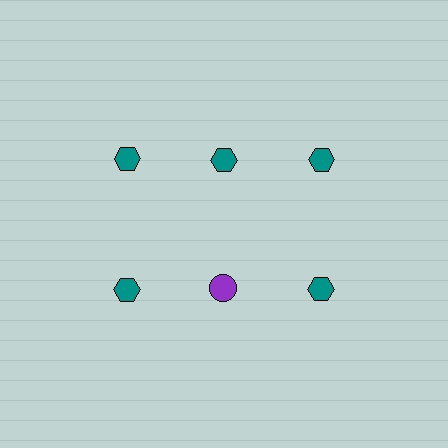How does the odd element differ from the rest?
It differs in both color (purple instead of teal) and shape (circle instead of hexagon).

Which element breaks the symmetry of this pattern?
The purple circle in the second row, second from left column breaks the symmetry. All other shapes are teal hexagons.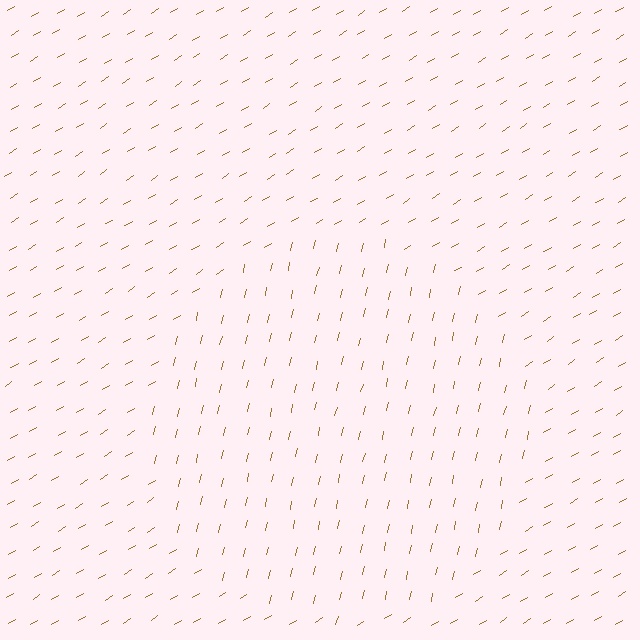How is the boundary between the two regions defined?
The boundary is defined purely by a change in line orientation (approximately 45 degrees difference). All lines are the same color and thickness.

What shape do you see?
I see a circle.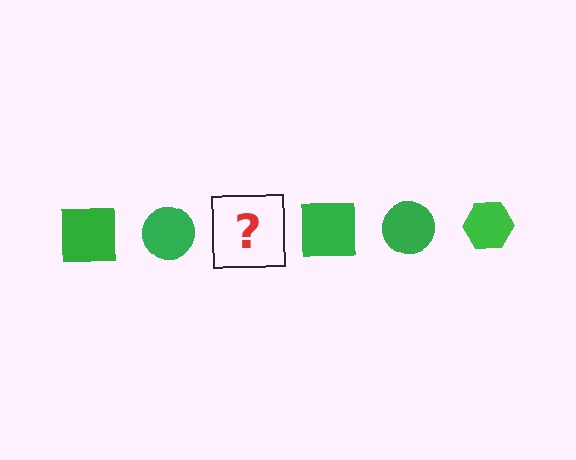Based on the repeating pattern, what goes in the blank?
The blank should be a green hexagon.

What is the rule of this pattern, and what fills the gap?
The rule is that the pattern cycles through square, circle, hexagon shapes in green. The gap should be filled with a green hexagon.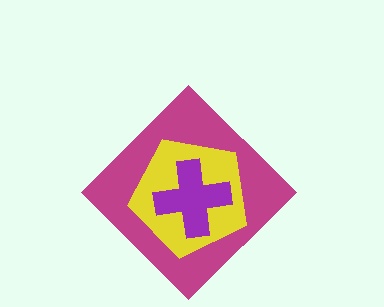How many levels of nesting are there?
3.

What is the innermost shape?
The purple cross.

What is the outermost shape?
The magenta diamond.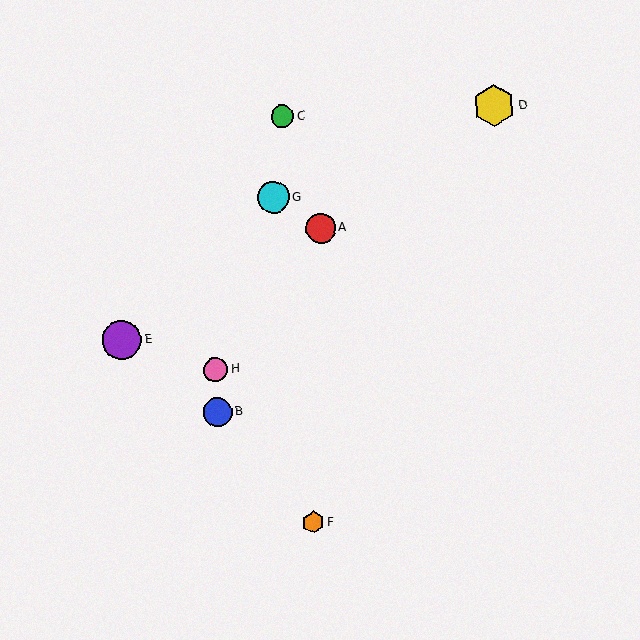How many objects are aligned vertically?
2 objects (B, H) are aligned vertically.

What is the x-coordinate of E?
Object E is at x≈122.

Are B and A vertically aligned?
No, B is at x≈217 and A is at x≈321.